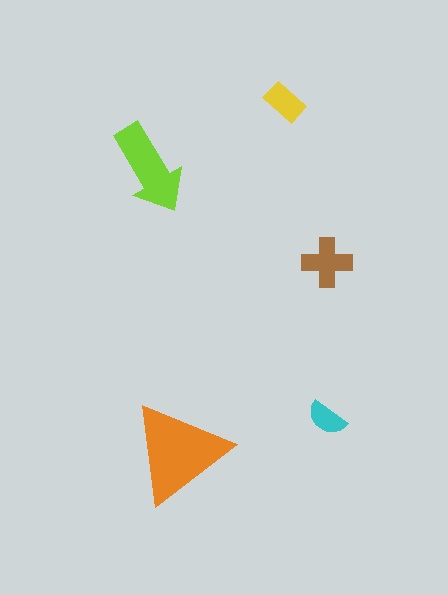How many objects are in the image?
There are 5 objects in the image.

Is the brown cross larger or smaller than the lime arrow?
Smaller.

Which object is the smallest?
The cyan semicircle.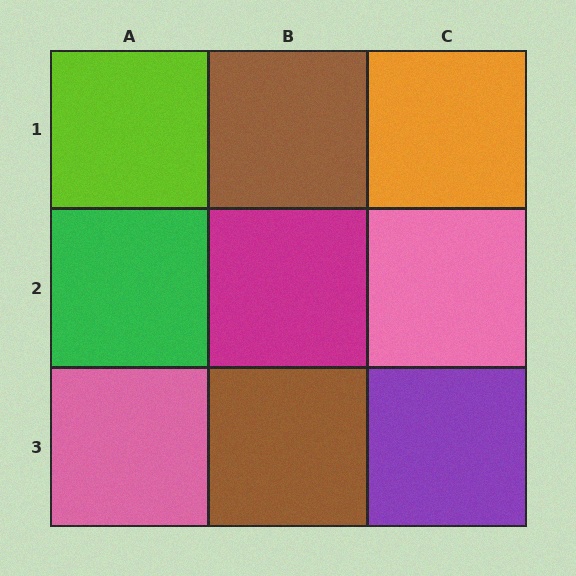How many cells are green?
1 cell is green.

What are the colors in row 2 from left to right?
Green, magenta, pink.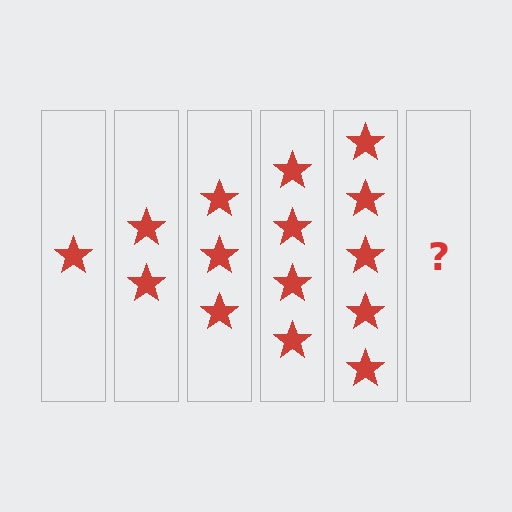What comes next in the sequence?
The next element should be 6 stars.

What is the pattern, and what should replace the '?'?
The pattern is that each step adds one more star. The '?' should be 6 stars.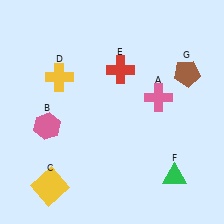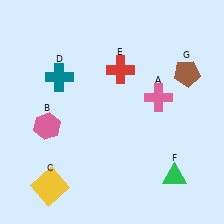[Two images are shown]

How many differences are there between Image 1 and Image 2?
There is 1 difference between the two images.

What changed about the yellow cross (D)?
In Image 1, D is yellow. In Image 2, it changed to teal.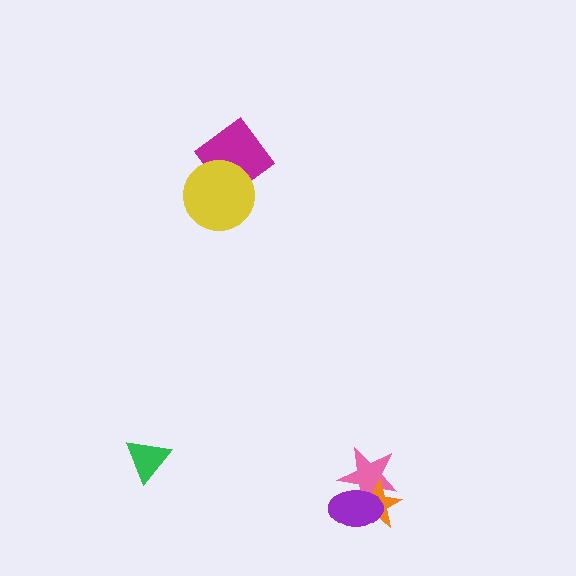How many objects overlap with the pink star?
2 objects overlap with the pink star.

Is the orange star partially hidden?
Yes, it is partially covered by another shape.